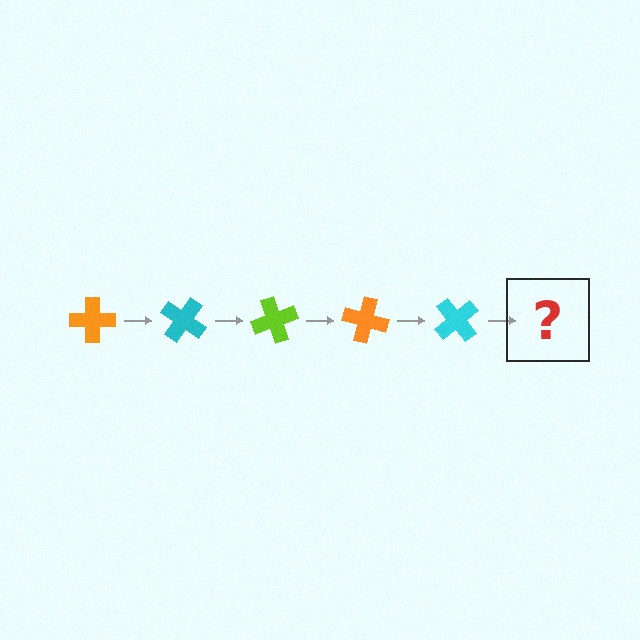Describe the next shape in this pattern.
It should be a lime cross, rotated 175 degrees from the start.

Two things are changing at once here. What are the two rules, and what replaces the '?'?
The two rules are that it rotates 35 degrees each step and the color cycles through orange, cyan, and lime. The '?' should be a lime cross, rotated 175 degrees from the start.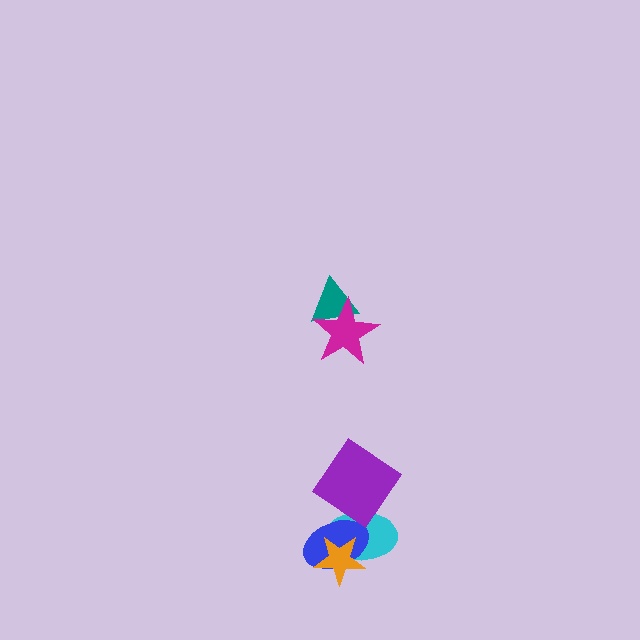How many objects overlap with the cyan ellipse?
3 objects overlap with the cyan ellipse.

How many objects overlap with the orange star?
2 objects overlap with the orange star.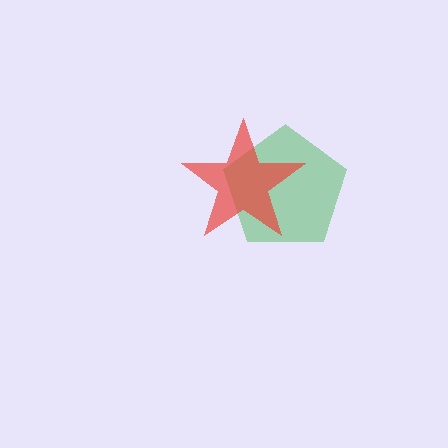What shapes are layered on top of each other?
The layered shapes are: a green pentagon, a red star.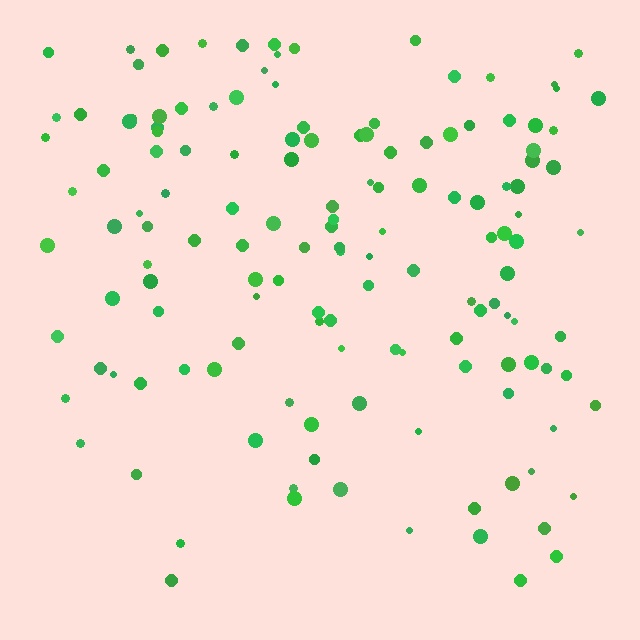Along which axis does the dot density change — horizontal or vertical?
Vertical.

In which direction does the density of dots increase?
From bottom to top, with the top side densest.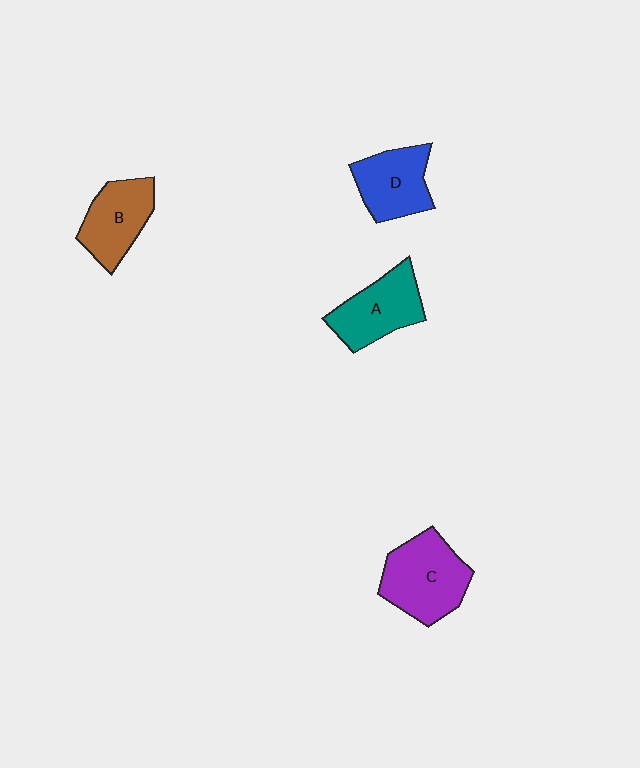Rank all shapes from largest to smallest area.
From largest to smallest: C (purple), A (teal), B (brown), D (blue).